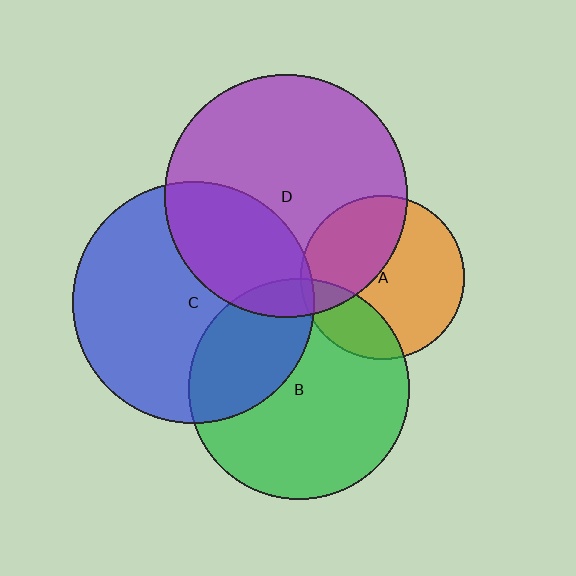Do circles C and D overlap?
Yes.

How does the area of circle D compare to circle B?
Approximately 1.2 times.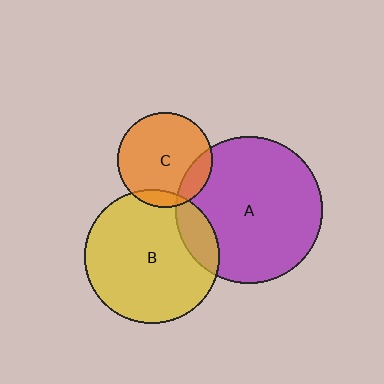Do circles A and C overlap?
Yes.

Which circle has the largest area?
Circle A (purple).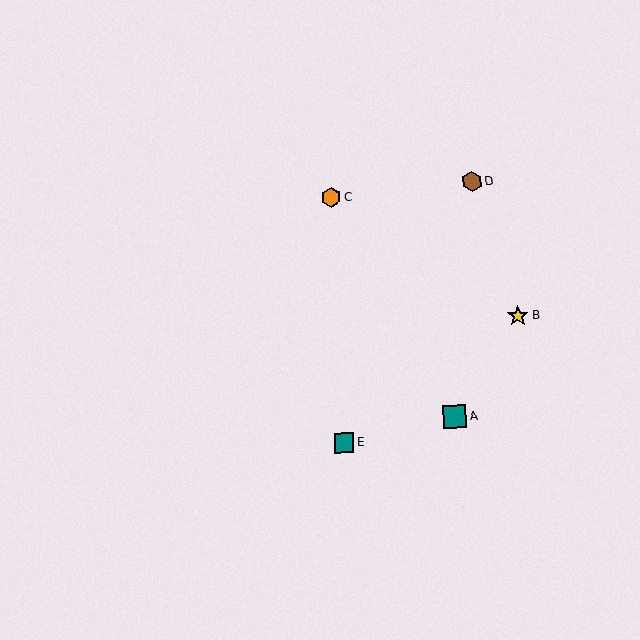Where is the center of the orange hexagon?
The center of the orange hexagon is at (331, 197).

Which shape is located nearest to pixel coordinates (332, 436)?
The teal square (labeled E) at (344, 443) is nearest to that location.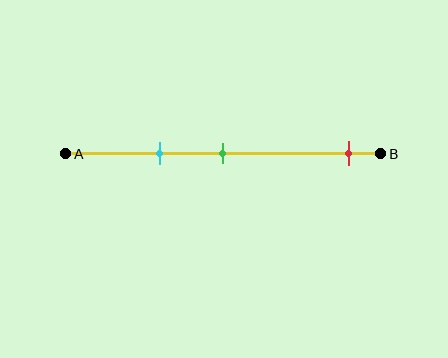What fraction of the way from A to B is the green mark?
The green mark is approximately 50% (0.5) of the way from A to B.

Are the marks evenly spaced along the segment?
No, the marks are not evenly spaced.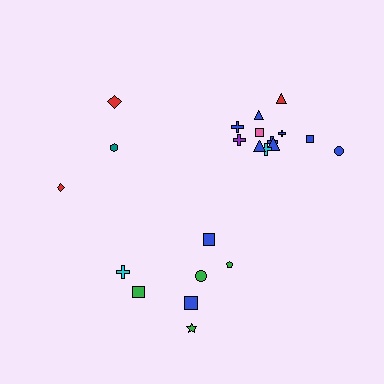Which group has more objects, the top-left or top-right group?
The top-right group.